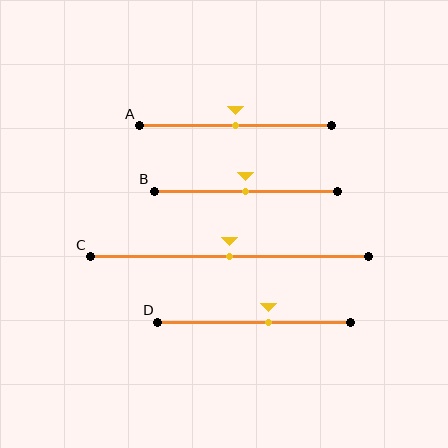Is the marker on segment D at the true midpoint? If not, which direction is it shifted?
No, the marker on segment D is shifted to the right by about 8% of the segment length.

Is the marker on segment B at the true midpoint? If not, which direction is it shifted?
Yes, the marker on segment B is at the true midpoint.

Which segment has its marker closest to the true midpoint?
Segment A has its marker closest to the true midpoint.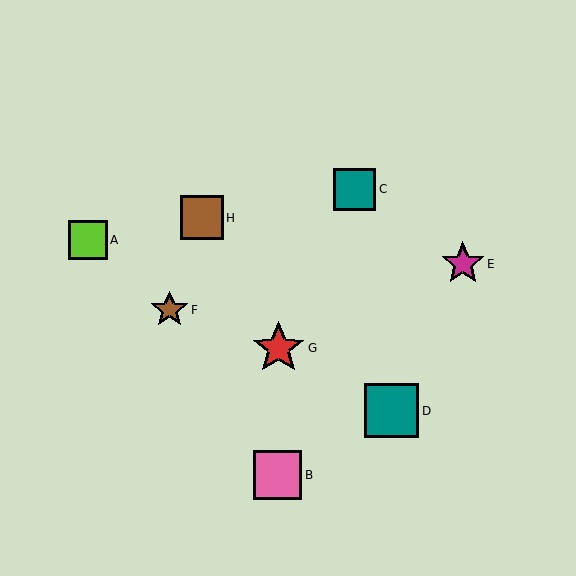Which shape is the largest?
The teal square (labeled D) is the largest.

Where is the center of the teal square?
The center of the teal square is at (392, 411).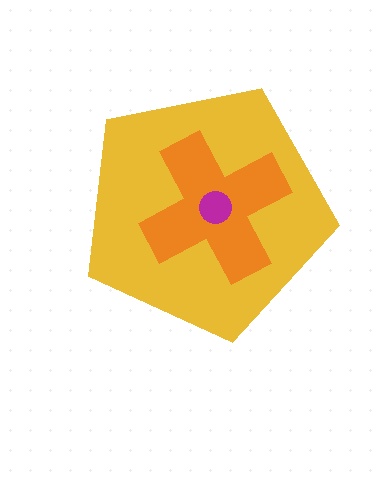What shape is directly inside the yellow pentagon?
The orange cross.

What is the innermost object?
The magenta circle.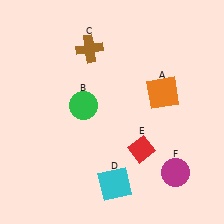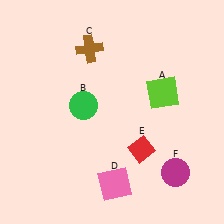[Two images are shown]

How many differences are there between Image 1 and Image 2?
There are 2 differences between the two images.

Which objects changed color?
A changed from orange to lime. D changed from cyan to pink.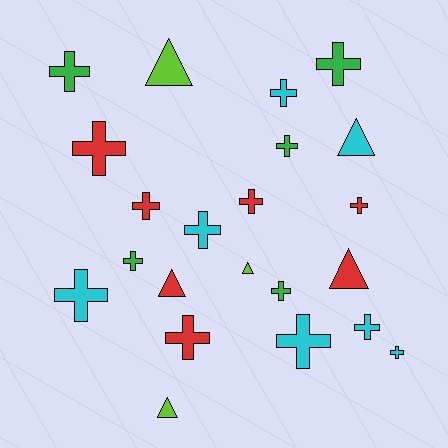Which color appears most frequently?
Cyan, with 7 objects.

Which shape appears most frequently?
Cross, with 16 objects.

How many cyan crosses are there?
There are 6 cyan crosses.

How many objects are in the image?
There are 22 objects.